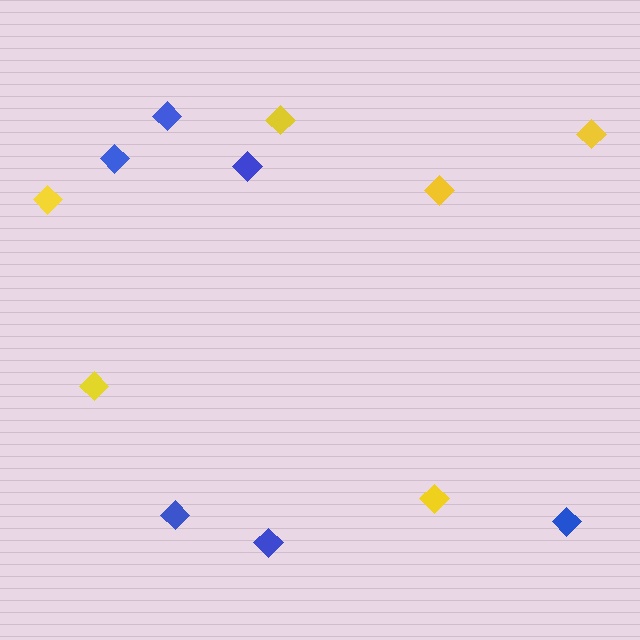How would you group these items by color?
There are 2 groups: one group of blue diamonds (6) and one group of yellow diamonds (6).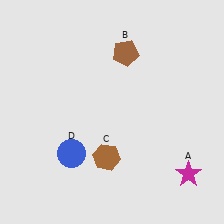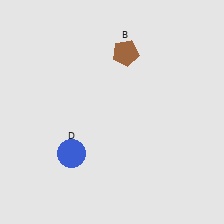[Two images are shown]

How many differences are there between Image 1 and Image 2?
There are 2 differences between the two images.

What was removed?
The magenta star (A), the brown hexagon (C) were removed in Image 2.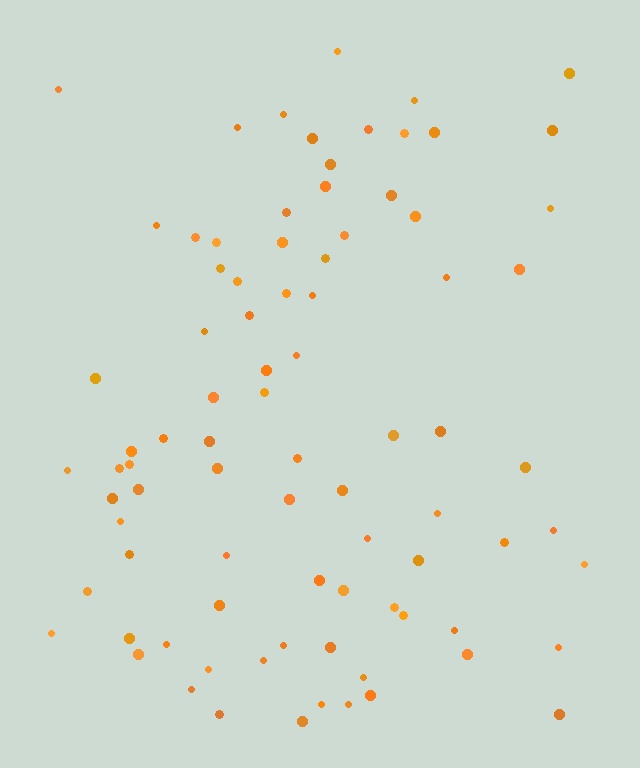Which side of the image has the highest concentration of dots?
The bottom.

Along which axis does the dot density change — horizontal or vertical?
Vertical.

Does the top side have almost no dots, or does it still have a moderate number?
Still a moderate number, just noticeably fewer than the bottom.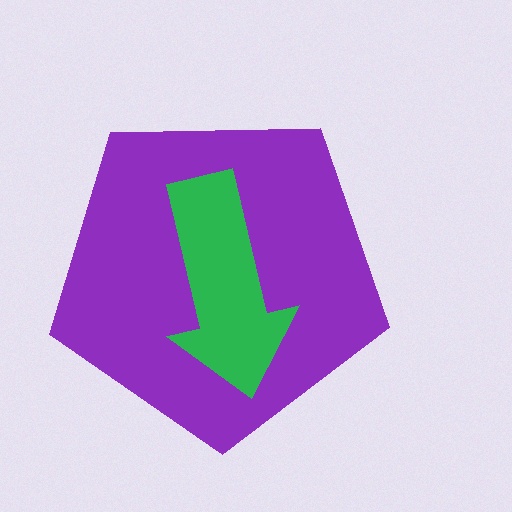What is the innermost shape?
The green arrow.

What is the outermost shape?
The purple pentagon.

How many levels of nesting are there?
2.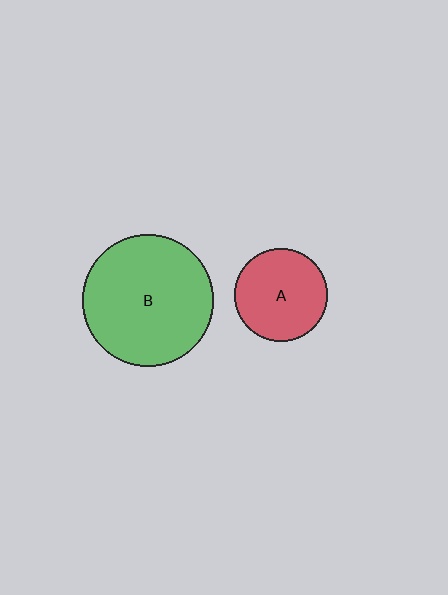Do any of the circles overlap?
No, none of the circles overlap.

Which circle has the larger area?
Circle B (green).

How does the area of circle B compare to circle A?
Approximately 2.0 times.